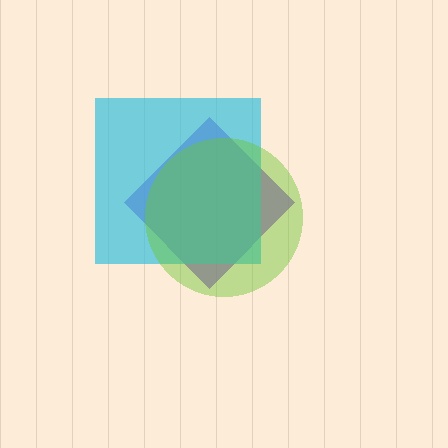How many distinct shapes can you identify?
There are 3 distinct shapes: a purple diamond, a cyan square, a lime circle.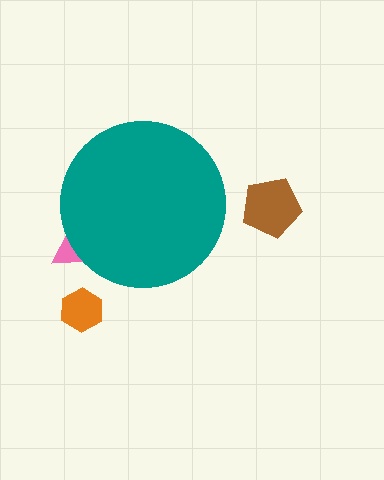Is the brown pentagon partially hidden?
No, the brown pentagon is fully visible.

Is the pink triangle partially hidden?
Yes, the pink triangle is partially hidden behind the teal circle.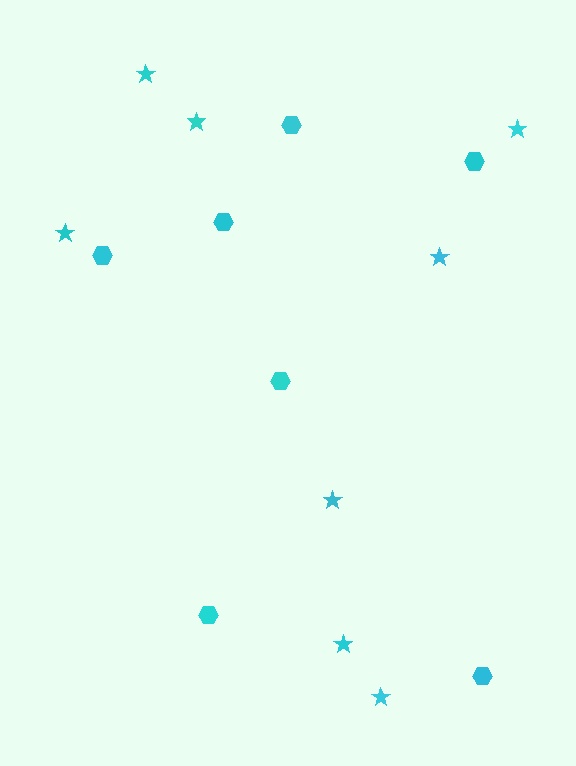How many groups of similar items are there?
There are 2 groups: one group of stars (8) and one group of hexagons (7).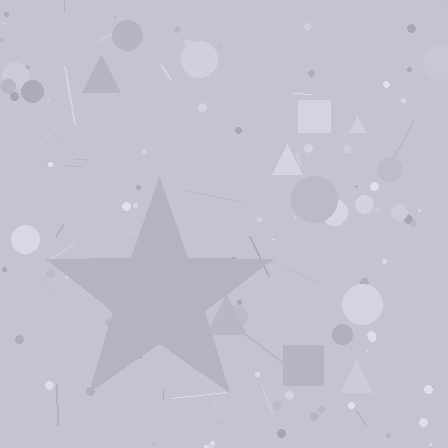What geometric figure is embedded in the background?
A star is embedded in the background.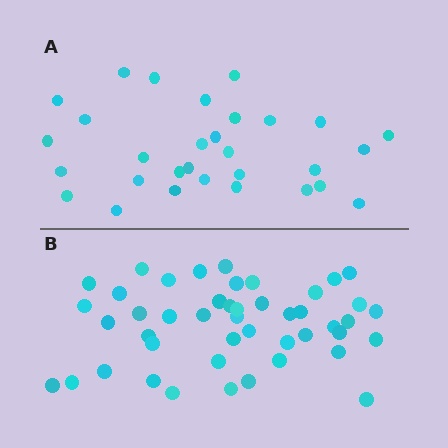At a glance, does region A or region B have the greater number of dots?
Region B (the bottom region) has more dots.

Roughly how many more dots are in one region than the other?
Region B has approximately 15 more dots than region A.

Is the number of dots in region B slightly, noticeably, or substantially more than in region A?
Region B has substantially more. The ratio is roughly 1.5 to 1.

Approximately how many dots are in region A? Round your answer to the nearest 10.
About 30 dots.